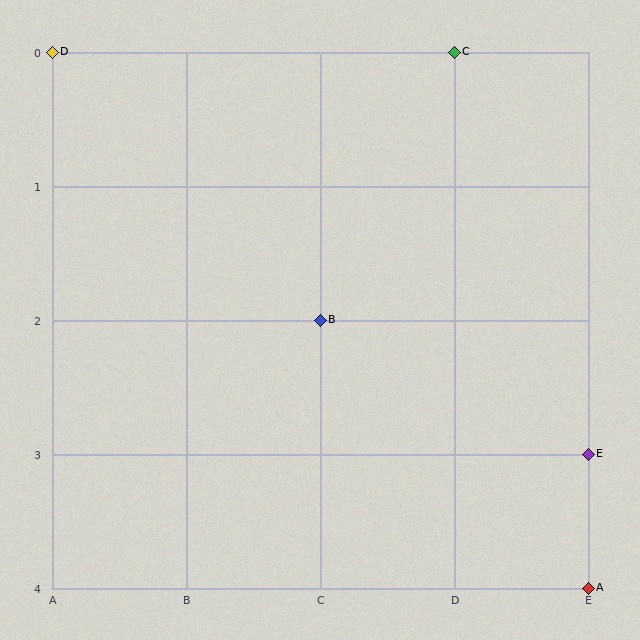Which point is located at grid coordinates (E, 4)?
Point A is at (E, 4).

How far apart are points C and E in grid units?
Points C and E are 1 column and 3 rows apart (about 3.2 grid units diagonally).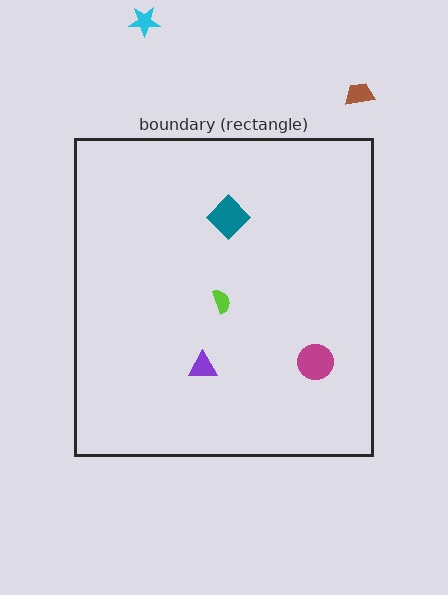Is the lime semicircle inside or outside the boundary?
Inside.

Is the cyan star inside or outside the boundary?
Outside.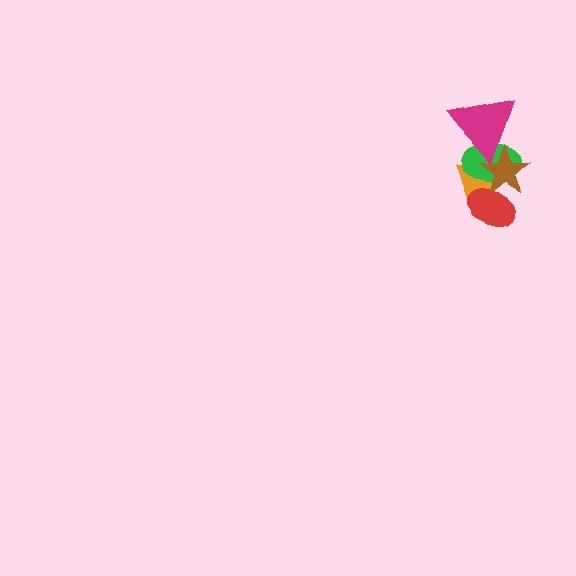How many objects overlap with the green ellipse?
4 objects overlap with the green ellipse.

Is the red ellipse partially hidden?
Yes, it is partially covered by another shape.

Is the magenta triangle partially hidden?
No, no other shape covers it.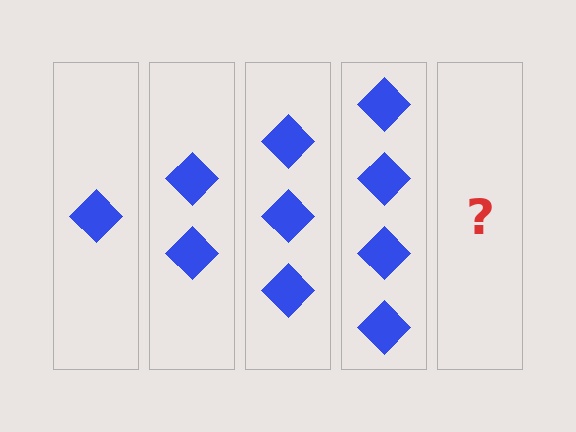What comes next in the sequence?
The next element should be 5 diamonds.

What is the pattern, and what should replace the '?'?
The pattern is that each step adds one more diamond. The '?' should be 5 diamonds.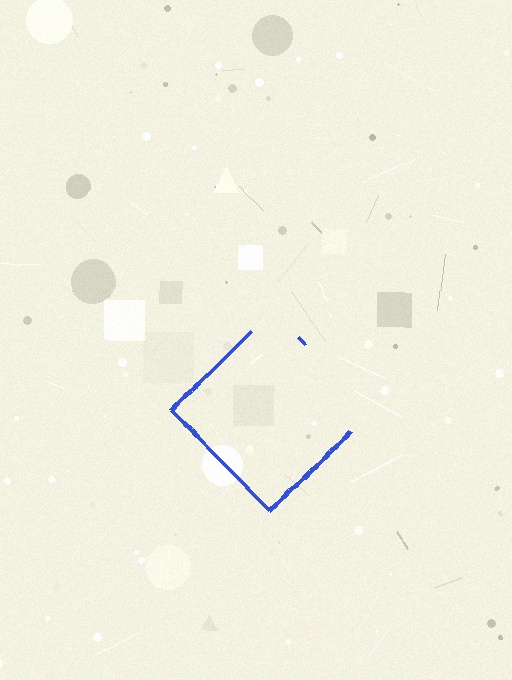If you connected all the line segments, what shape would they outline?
They would outline a diamond.